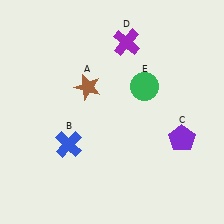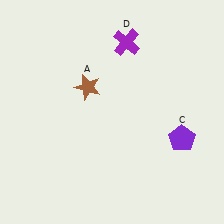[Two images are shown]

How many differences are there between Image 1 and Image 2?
There are 2 differences between the two images.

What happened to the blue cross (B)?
The blue cross (B) was removed in Image 2. It was in the bottom-left area of Image 1.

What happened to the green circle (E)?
The green circle (E) was removed in Image 2. It was in the top-right area of Image 1.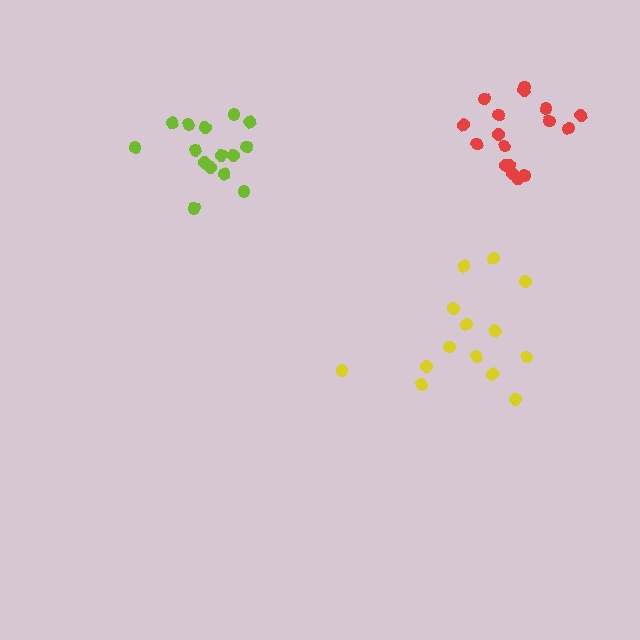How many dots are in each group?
Group 1: 14 dots, Group 2: 16 dots, Group 3: 17 dots (47 total).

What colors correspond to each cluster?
The clusters are colored: yellow, lime, red.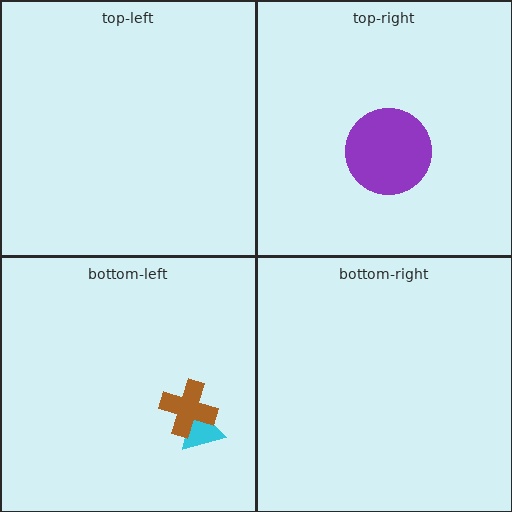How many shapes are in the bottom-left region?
2.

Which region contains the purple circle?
The top-right region.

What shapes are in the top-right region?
The purple circle.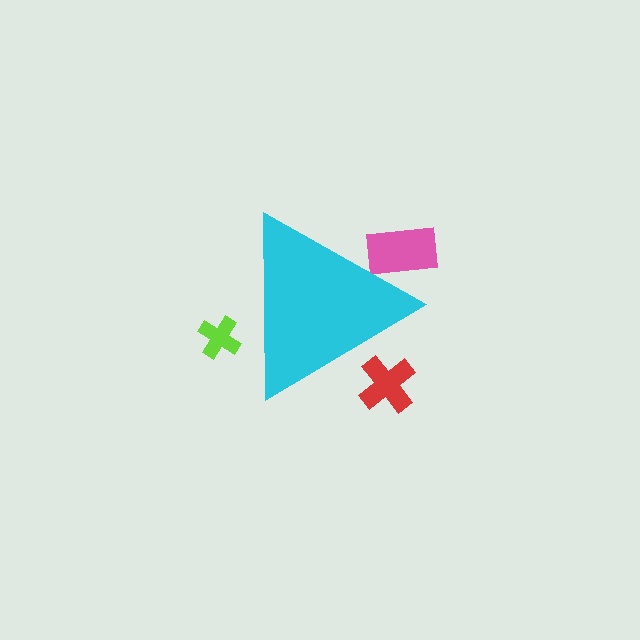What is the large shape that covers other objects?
A cyan triangle.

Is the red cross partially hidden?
Yes, the red cross is partially hidden behind the cyan triangle.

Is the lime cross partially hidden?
Yes, the lime cross is partially hidden behind the cyan triangle.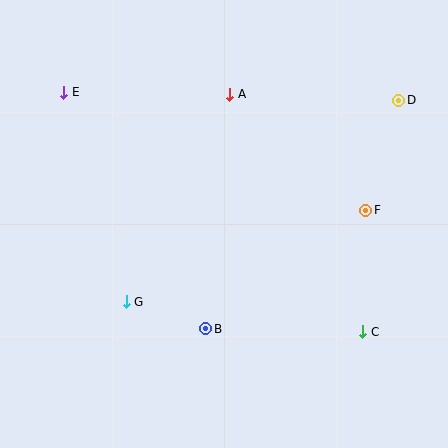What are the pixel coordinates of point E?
Point E is at (64, 92).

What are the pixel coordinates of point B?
Point B is at (206, 329).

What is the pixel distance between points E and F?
The distance between E and F is 324 pixels.